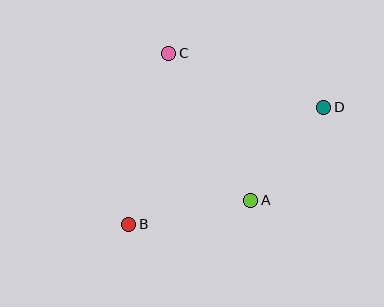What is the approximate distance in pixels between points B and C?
The distance between B and C is approximately 175 pixels.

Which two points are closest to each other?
Points A and D are closest to each other.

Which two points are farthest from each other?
Points B and D are farthest from each other.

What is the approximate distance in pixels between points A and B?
The distance between A and B is approximately 124 pixels.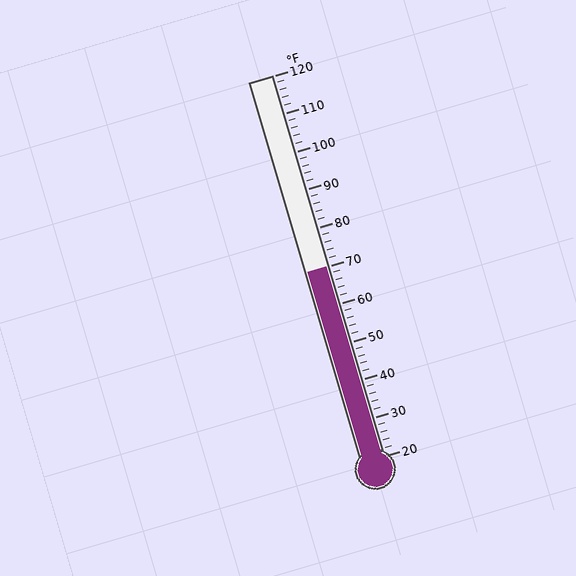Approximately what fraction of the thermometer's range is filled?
The thermometer is filled to approximately 50% of its range.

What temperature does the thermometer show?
The thermometer shows approximately 70°F.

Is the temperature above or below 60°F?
The temperature is above 60°F.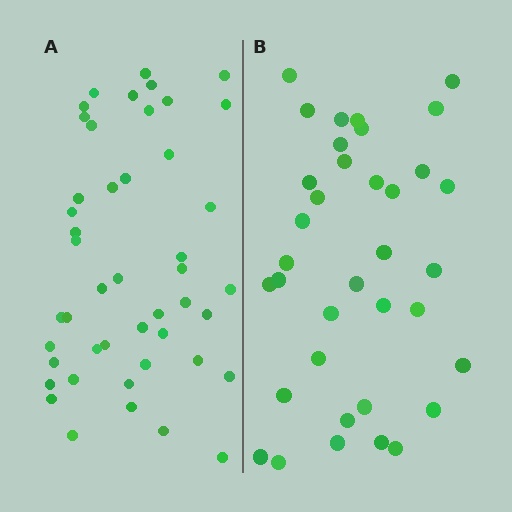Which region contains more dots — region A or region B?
Region A (the left region) has more dots.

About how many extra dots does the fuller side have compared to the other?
Region A has roughly 10 or so more dots than region B.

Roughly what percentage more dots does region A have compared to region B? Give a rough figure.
About 30% more.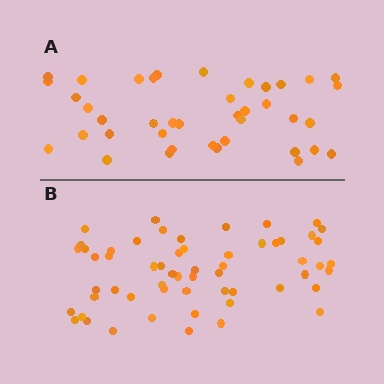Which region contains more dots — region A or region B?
Region B (the bottom region) has more dots.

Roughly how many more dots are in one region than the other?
Region B has approximately 20 more dots than region A.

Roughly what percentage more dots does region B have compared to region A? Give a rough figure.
About 45% more.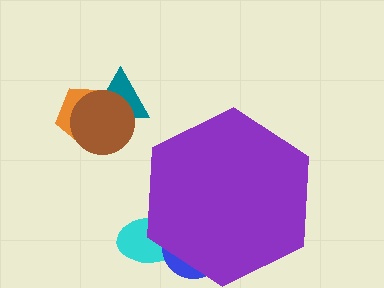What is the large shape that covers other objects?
A purple hexagon.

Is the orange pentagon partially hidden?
No, the orange pentagon is fully visible.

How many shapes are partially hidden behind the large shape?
3 shapes are partially hidden.